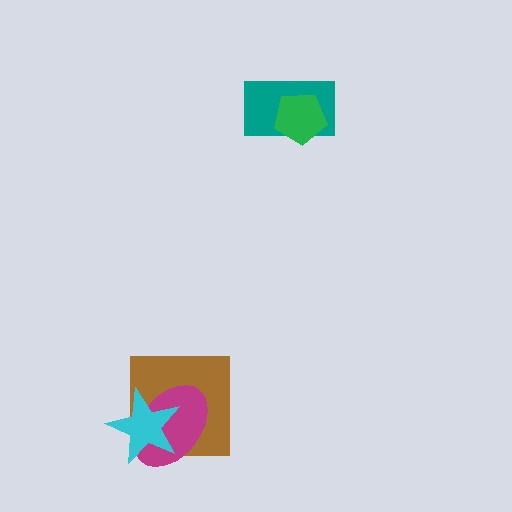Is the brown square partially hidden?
Yes, it is partially covered by another shape.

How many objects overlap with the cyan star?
2 objects overlap with the cyan star.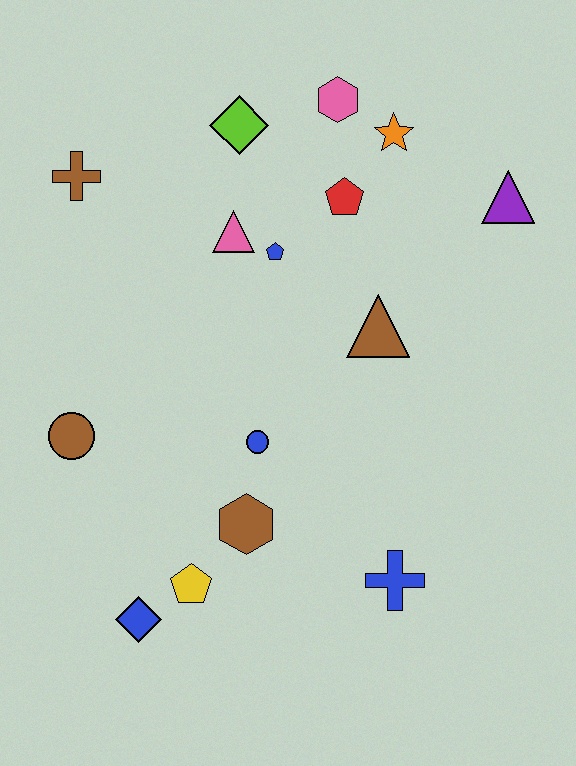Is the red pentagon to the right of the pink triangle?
Yes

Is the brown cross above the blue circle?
Yes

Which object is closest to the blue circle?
The brown hexagon is closest to the blue circle.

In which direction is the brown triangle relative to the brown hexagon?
The brown triangle is above the brown hexagon.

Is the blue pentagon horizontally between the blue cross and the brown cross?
Yes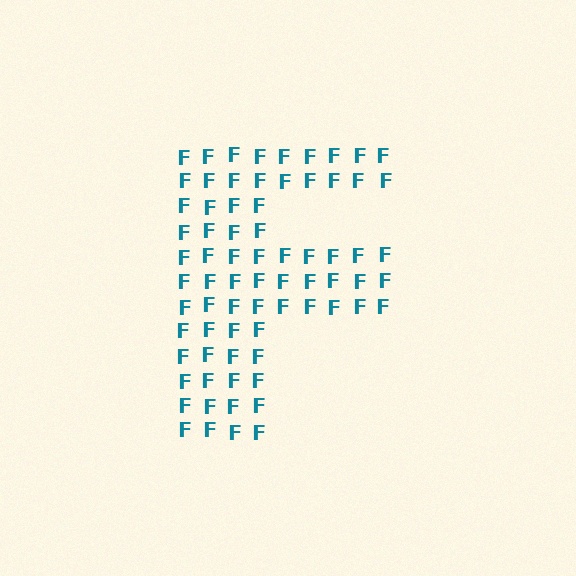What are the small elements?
The small elements are letter F's.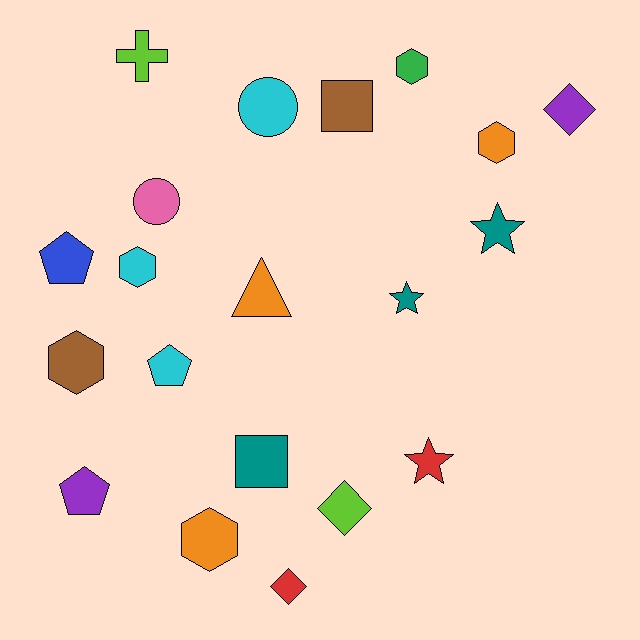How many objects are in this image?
There are 20 objects.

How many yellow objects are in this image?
There are no yellow objects.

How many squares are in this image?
There are 2 squares.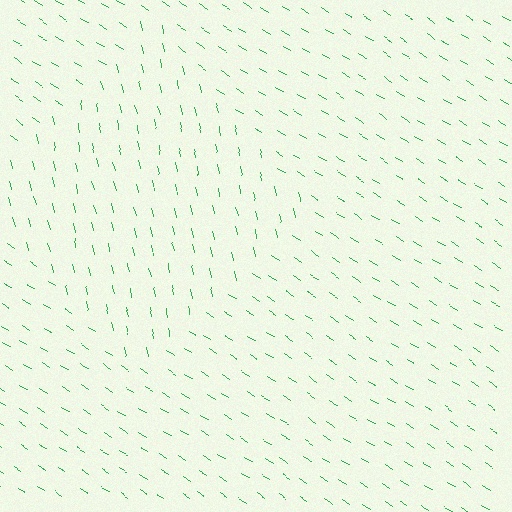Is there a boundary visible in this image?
Yes, there is a texture boundary formed by a change in line orientation.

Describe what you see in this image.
The image is filled with small green line segments. A diamond region in the image has lines oriented differently from the surrounding lines, creating a visible texture boundary.